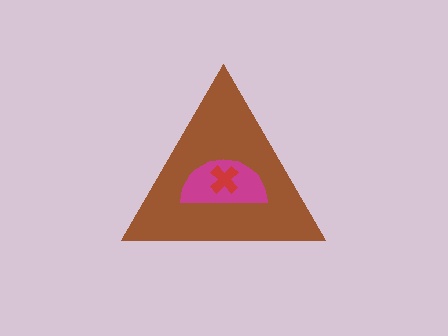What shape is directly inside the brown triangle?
The magenta semicircle.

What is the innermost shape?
The red cross.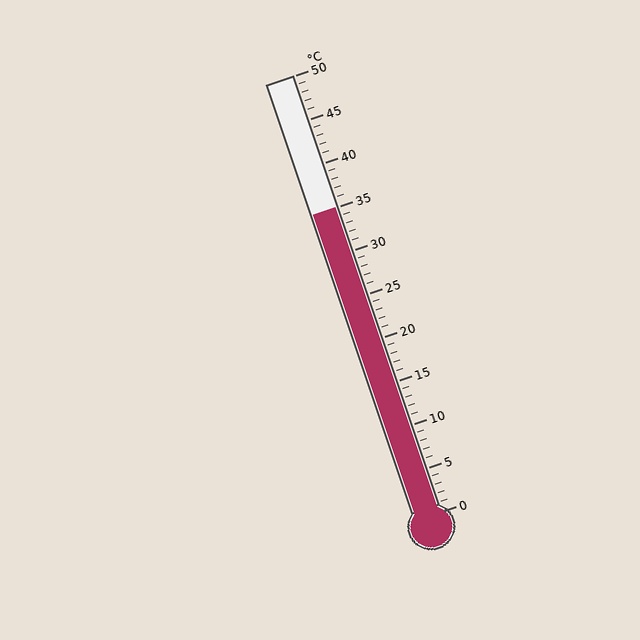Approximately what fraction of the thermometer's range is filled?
The thermometer is filled to approximately 70% of its range.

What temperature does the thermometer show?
The thermometer shows approximately 35°C.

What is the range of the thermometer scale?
The thermometer scale ranges from 0°C to 50°C.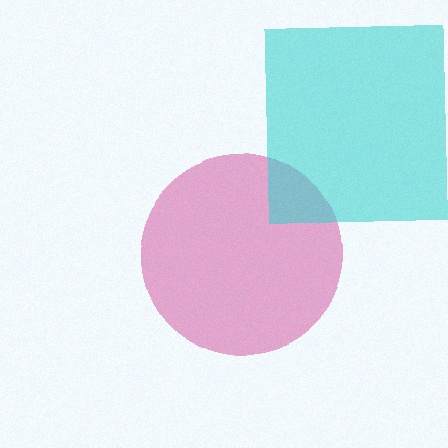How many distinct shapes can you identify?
There are 2 distinct shapes: a magenta circle, a cyan square.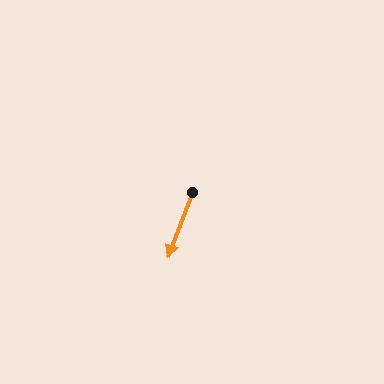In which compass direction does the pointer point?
South.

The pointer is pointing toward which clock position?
Roughly 7 o'clock.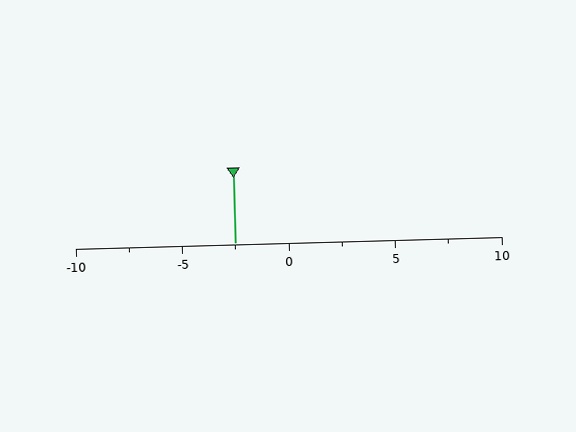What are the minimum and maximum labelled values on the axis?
The axis runs from -10 to 10.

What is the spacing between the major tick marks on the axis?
The major ticks are spaced 5 apart.